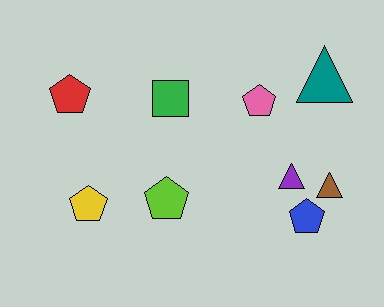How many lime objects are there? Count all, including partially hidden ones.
There is 1 lime object.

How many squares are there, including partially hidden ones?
There is 1 square.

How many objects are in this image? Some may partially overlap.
There are 9 objects.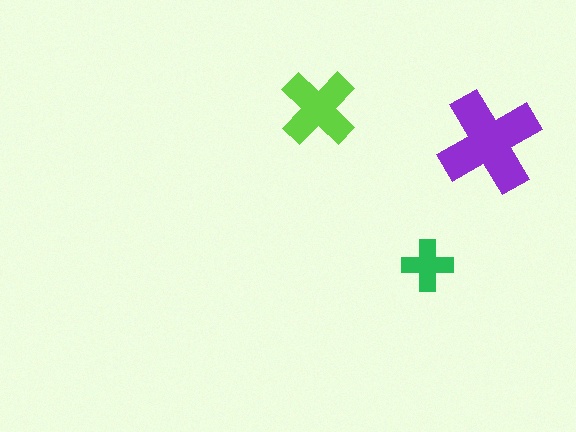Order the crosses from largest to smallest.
the purple one, the lime one, the green one.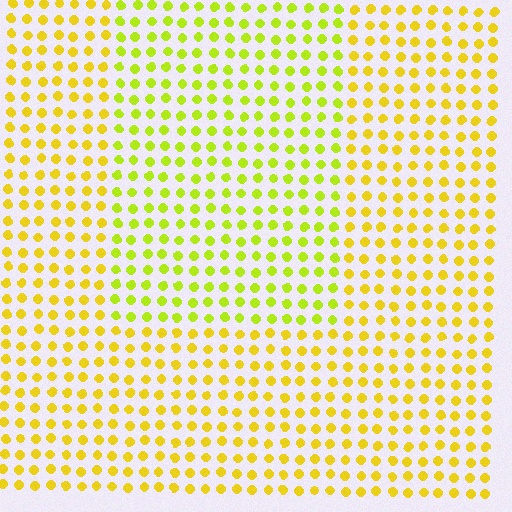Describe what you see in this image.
The image is filled with small yellow elements in a uniform arrangement. A rectangle-shaped region is visible where the elements are tinted to a slightly different hue, forming a subtle color boundary.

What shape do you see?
I see a rectangle.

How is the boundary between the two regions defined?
The boundary is defined purely by a slight shift in hue (about 25 degrees). Spacing, size, and orientation are identical on both sides.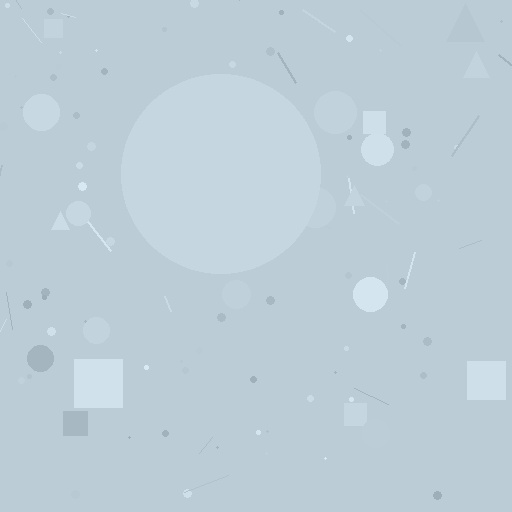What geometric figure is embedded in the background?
A circle is embedded in the background.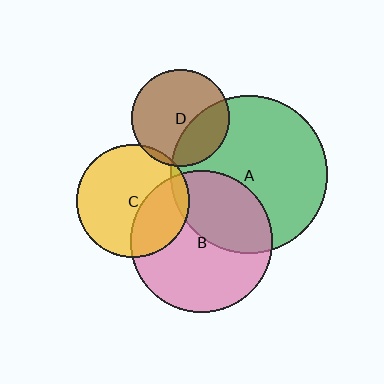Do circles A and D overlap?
Yes.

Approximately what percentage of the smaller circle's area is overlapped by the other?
Approximately 30%.